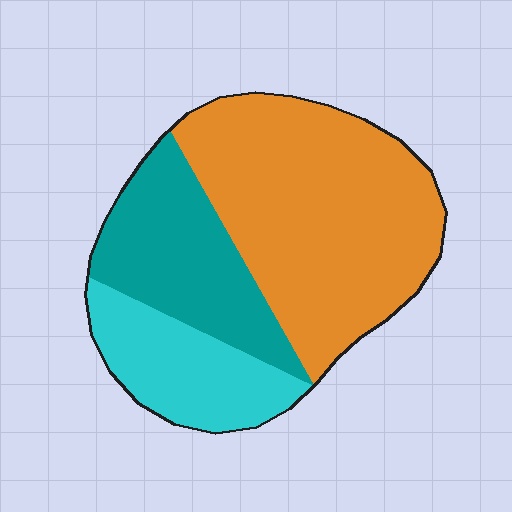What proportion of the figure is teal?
Teal takes up about one quarter (1/4) of the figure.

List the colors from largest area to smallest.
From largest to smallest: orange, teal, cyan.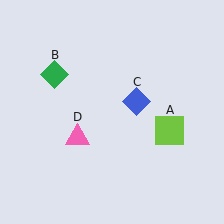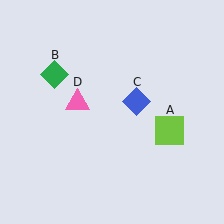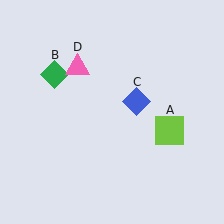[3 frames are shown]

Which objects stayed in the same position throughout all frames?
Lime square (object A) and green diamond (object B) and blue diamond (object C) remained stationary.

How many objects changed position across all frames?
1 object changed position: pink triangle (object D).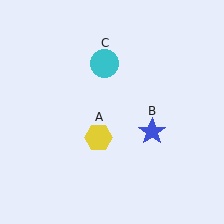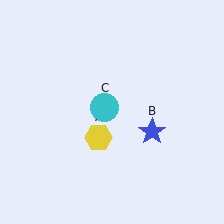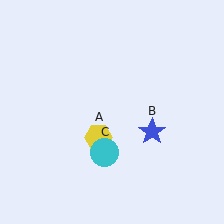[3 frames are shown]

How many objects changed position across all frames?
1 object changed position: cyan circle (object C).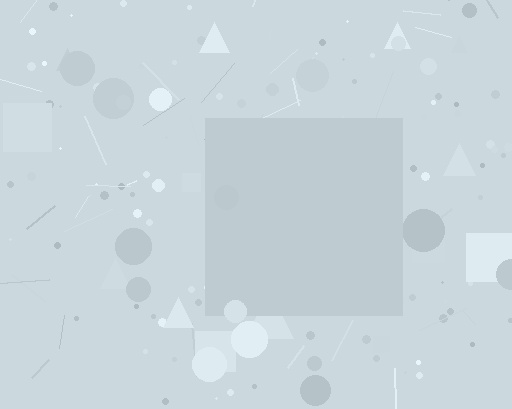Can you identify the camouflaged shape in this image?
The camouflaged shape is a square.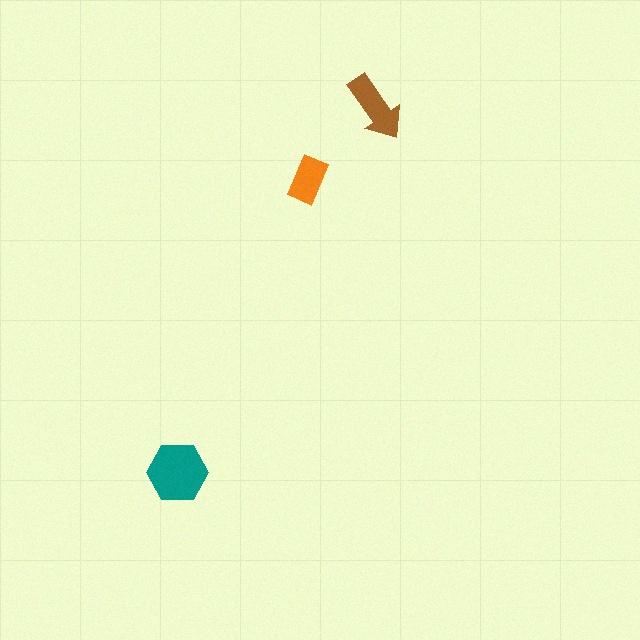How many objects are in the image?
There are 3 objects in the image.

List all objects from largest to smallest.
The teal hexagon, the brown arrow, the orange rectangle.